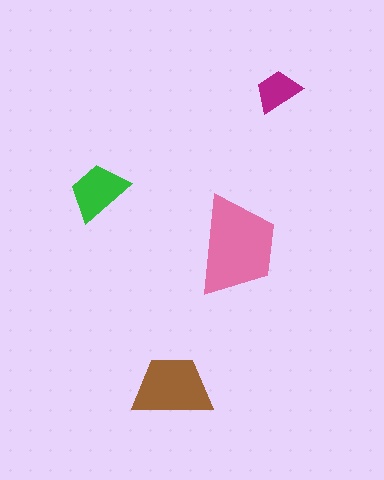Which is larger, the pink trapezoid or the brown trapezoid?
The pink one.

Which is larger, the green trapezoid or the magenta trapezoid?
The green one.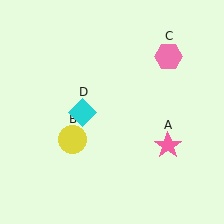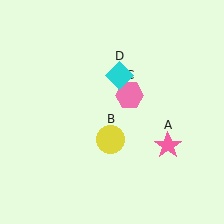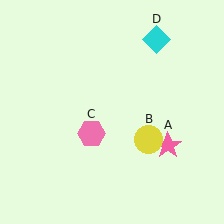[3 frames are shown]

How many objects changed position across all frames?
3 objects changed position: yellow circle (object B), pink hexagon (object C), cyan diamond (object D).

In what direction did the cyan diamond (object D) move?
The cyan diamond (object D) moved up and to the right.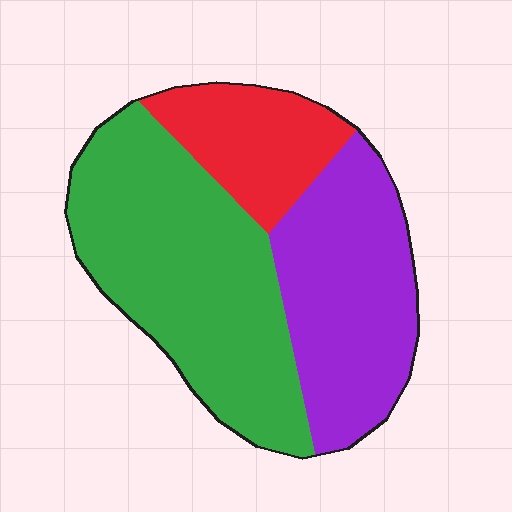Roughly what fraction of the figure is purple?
Purple covers roughly 35% of the figure.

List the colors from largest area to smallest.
From largest to smallest: green, purple, red.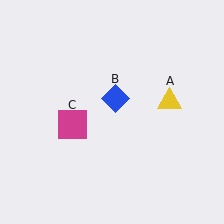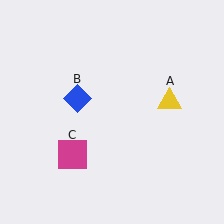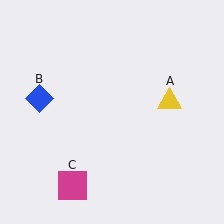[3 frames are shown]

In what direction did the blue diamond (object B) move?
The blue diamond (object B) moved left.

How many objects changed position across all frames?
2 objects changed position: blue diamond (object B), magenta square (object C).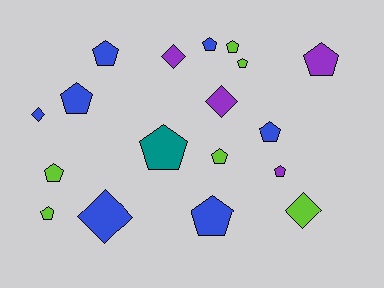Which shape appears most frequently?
Pentagon, with 13 objects.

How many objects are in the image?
There are 18 objects.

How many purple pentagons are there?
There are 2 purple pentagons.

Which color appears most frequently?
Blue, with 7 objects.